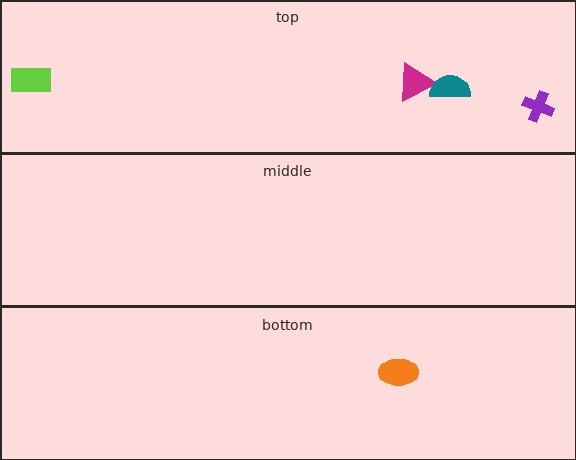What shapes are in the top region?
The magenta triangle, the purple cross, the lime rectangle, the teal semicircle.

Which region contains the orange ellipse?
The bottom region.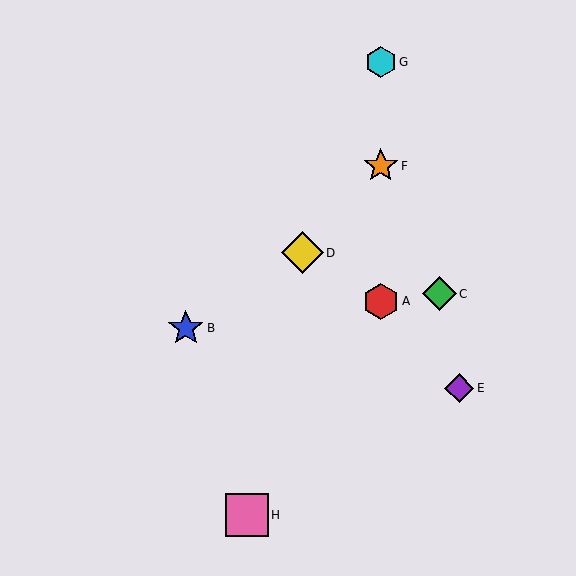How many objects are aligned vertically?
3 objects (A, F, G) are aligned vertically.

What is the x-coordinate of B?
Object B is at x≈186.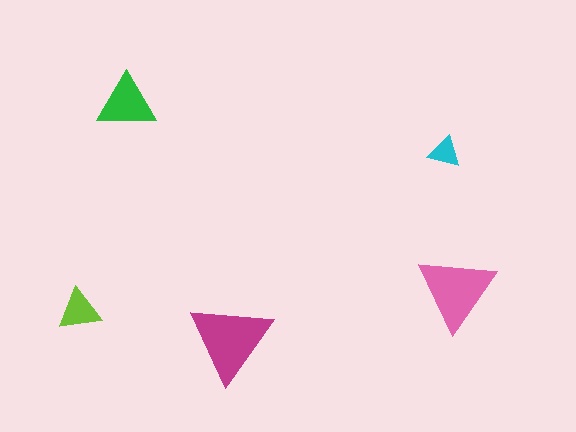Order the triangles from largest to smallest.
the magenta one, the pink one, the green one, the lime one, the cyan one.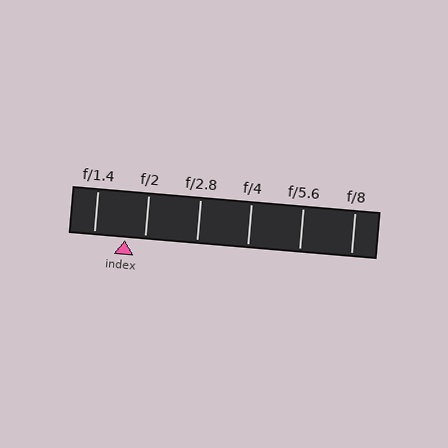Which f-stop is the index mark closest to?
The index mark is closest to f/2.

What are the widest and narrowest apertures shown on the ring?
The widest aperture shown is f/1.4 and the narrowest is f/8.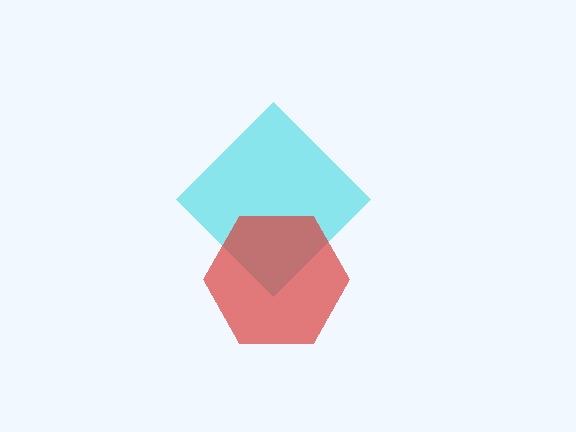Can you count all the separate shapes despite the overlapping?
Yes, there are 2 separate shapes.